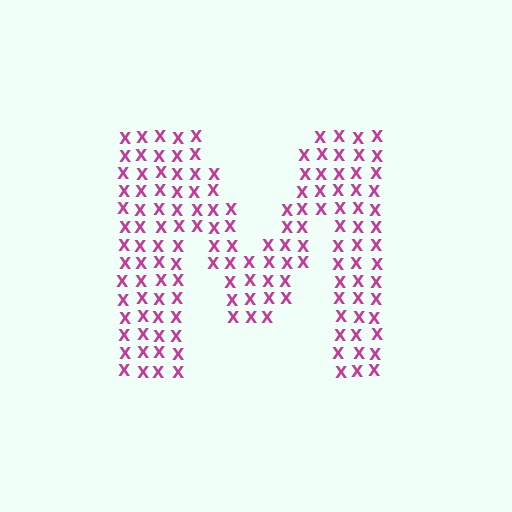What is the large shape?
The large shape is the letter M.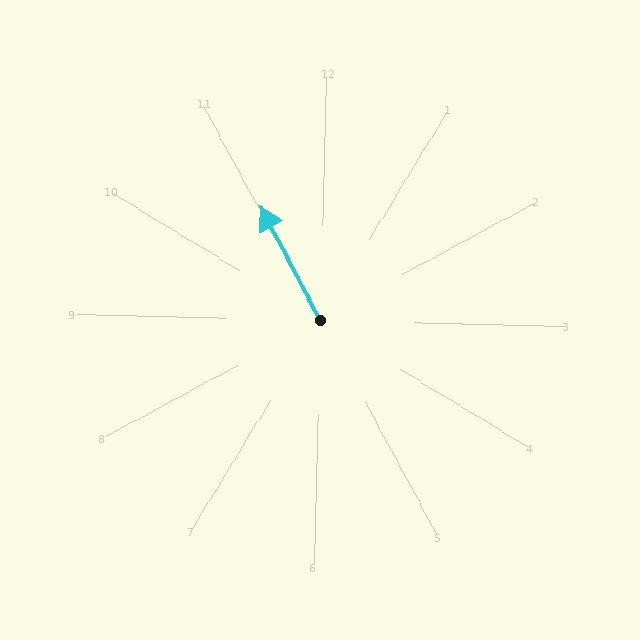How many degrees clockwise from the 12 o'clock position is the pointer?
Approximately 331 degrees.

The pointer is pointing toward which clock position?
Roughly 11 o'clock.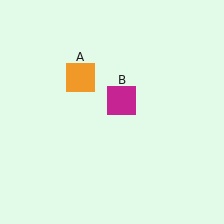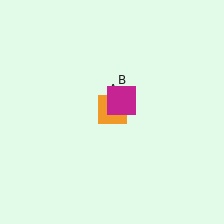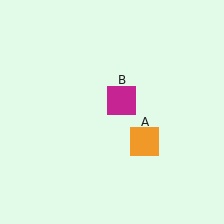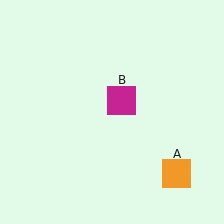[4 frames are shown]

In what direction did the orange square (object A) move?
The orange square (object A) moved down and to the right.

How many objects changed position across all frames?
1 object changed position: orange square (object A).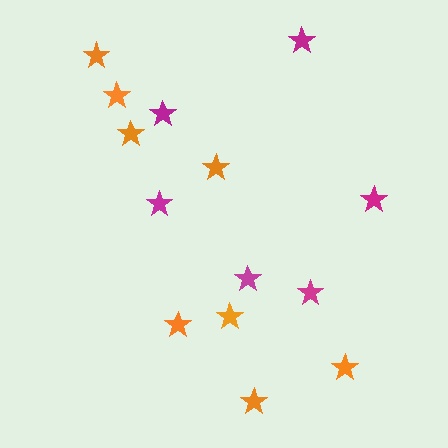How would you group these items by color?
There are 2 groups: one group of magenta stars (6) and one group of orange stars (8).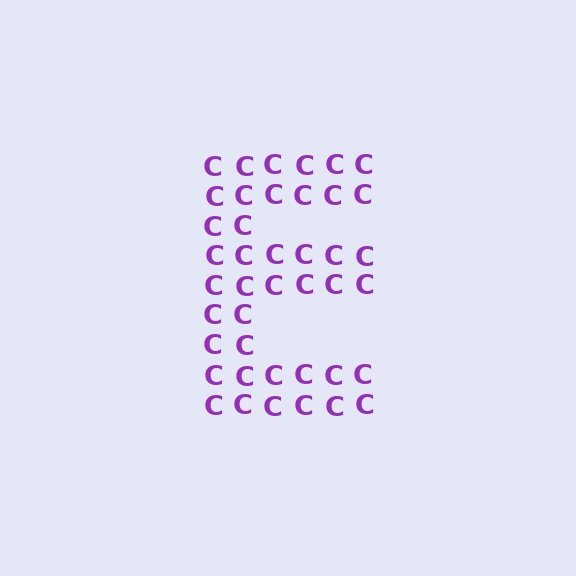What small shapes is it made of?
It is made of small letter C's.